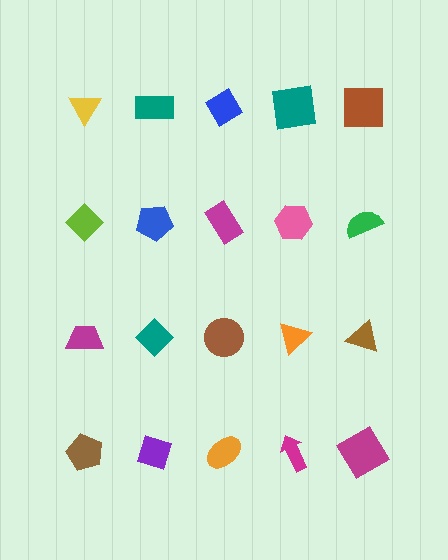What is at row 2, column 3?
A magenta rectangle.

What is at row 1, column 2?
A teal rectangle.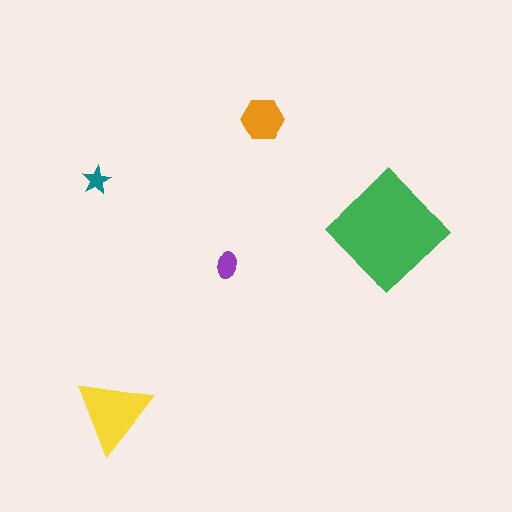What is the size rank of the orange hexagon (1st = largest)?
3rd.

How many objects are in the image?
There are 5 objects in the image.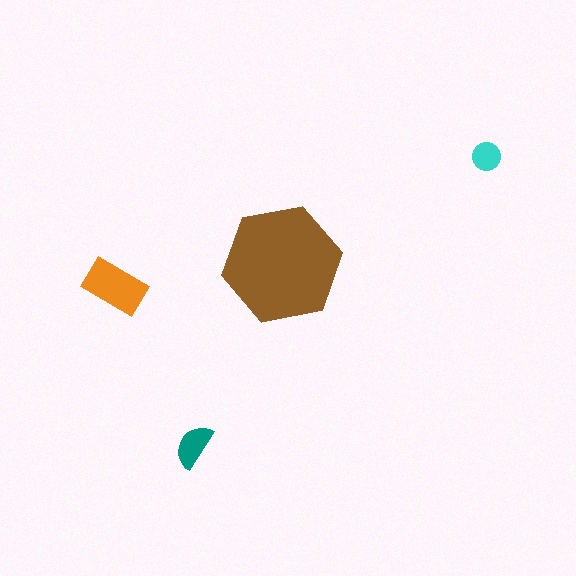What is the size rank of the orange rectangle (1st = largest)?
2nd.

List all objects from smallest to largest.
The cyan circle, the teal semicircle, the orange rectangle, the brown hexagon.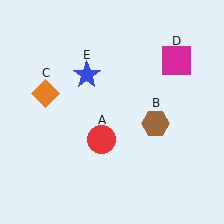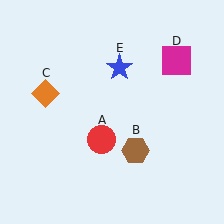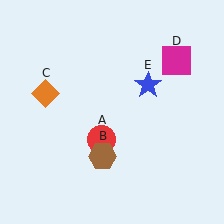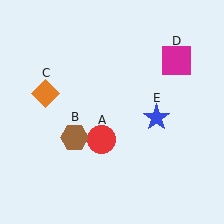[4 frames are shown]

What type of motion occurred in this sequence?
The brown hexagon (object B), blue star (object E) rotated clockwise around the center of the scene.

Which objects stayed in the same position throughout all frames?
Red circle (object A) and orange diamond (object C) and magenta square (object D) remained stationary.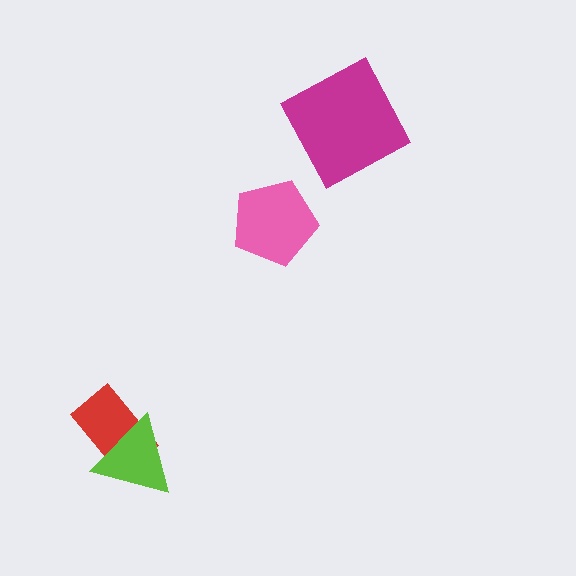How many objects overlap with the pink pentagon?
0 objects overlap with the pink pentagon.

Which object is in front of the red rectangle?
The lime triangle is in front of the red rectangle.